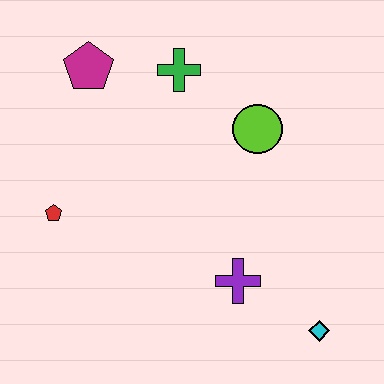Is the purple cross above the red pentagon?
No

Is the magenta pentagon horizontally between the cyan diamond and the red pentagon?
Yes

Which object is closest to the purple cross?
The cyan diamond is closest to the purple cross.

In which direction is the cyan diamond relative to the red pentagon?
The cyan diamond is to the right of the red pentagon.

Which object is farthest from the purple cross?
The magenta pentagon is farthest from the purple cross.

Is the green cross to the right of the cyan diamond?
No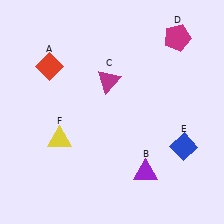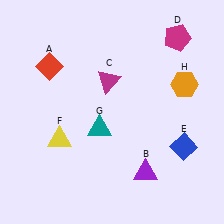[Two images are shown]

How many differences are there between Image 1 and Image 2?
There are 2 differences between the two images.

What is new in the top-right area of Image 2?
An orange hexagon (H) was added in the top-right area of Image 2.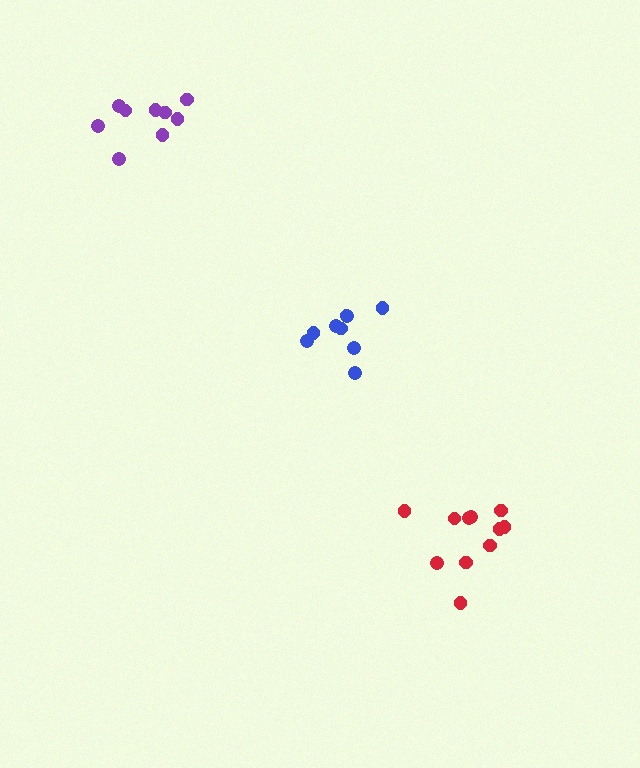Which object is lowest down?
The red cluster is bottommost.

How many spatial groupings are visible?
There are 3 spatial groupings.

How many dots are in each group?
Group 1: 11 dots, Group 2: 9 dots, Group 3: 9 dots (29 total).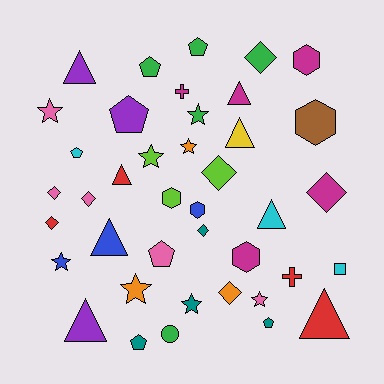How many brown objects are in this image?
There is 1 brown object.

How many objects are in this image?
There are 40 objects.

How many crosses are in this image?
There are 2 crosses.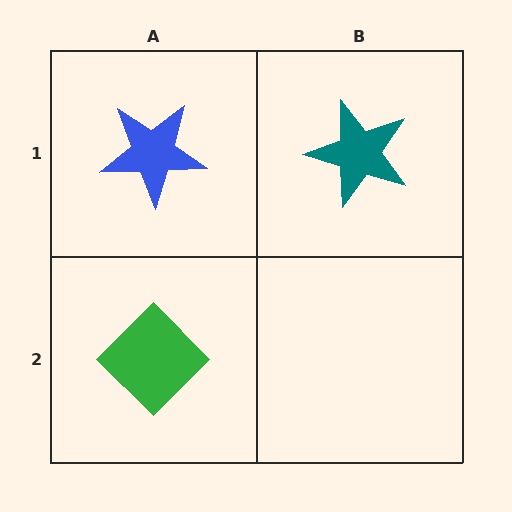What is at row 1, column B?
A teal star.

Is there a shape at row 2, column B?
No, that cell is empty.